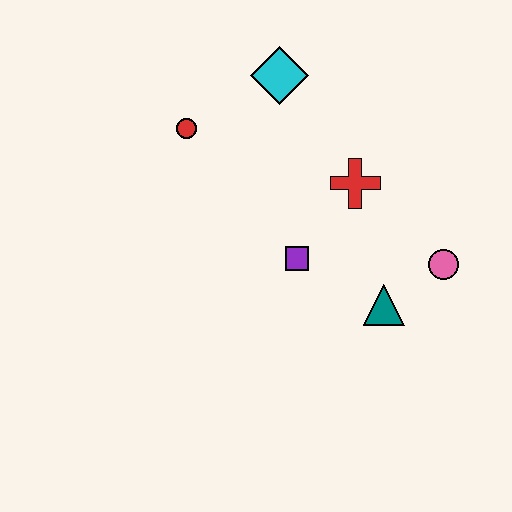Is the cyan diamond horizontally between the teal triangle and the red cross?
No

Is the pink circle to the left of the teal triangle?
No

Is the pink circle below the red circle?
Yes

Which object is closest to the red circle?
The cyan diamond is closest to the red circle.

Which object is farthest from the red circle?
The pink circle is farthest from the red circle.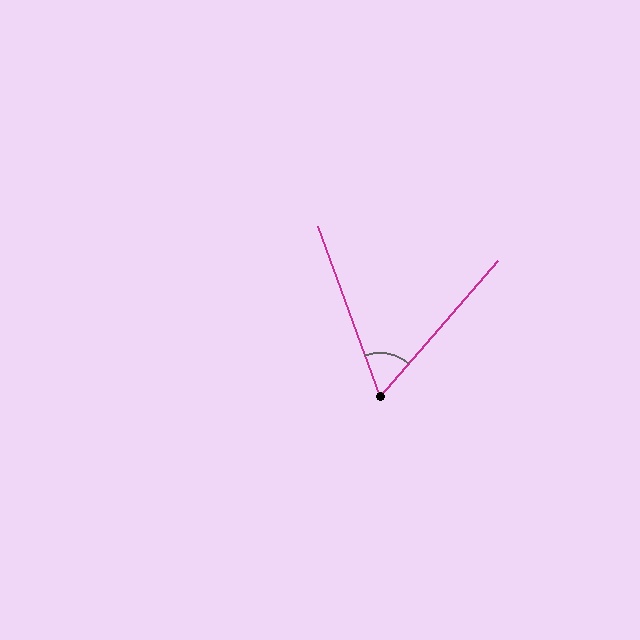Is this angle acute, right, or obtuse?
It is acute.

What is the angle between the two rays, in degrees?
Approximately 61 degrees.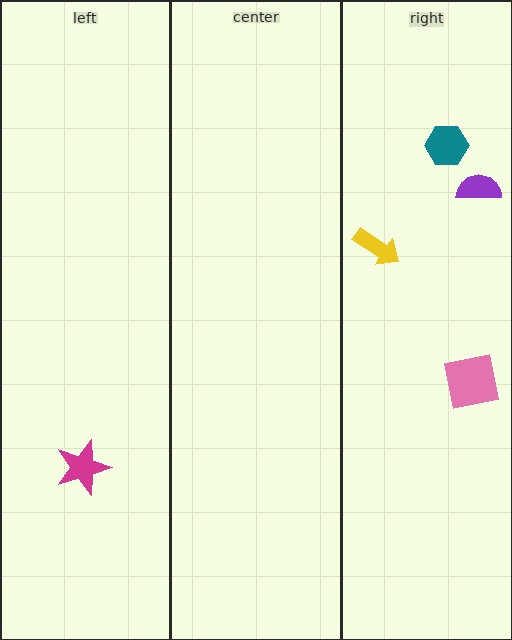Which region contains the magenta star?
The left region.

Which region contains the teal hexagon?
The right region.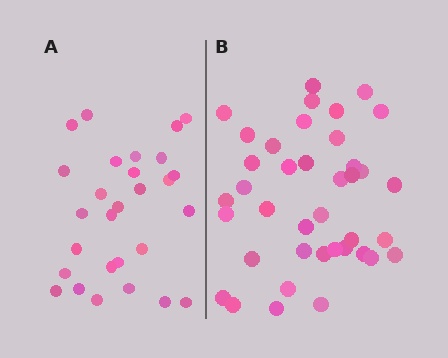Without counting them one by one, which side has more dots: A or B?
Region B (the right region) has more dots.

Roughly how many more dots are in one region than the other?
Region B has roughly 12 or so more dots than region A.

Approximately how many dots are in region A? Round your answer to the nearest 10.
About 30 dots. (The exact count is 28, which rounds to 30.)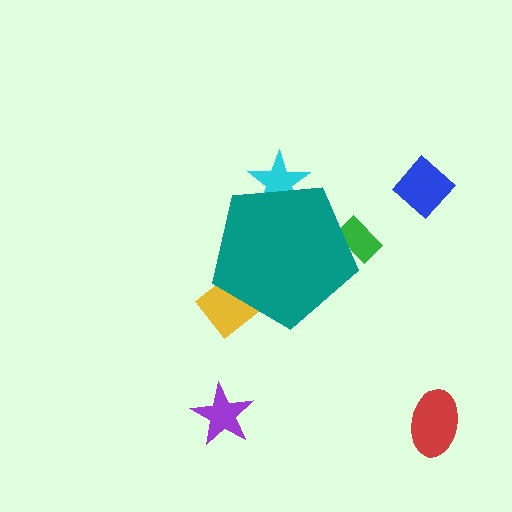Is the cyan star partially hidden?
Yes, the cyan star is partially hidden behind the teal pentagon.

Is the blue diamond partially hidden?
No, the blue diamond is fully visible.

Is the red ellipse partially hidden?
No, the red ellipse is fully visible.